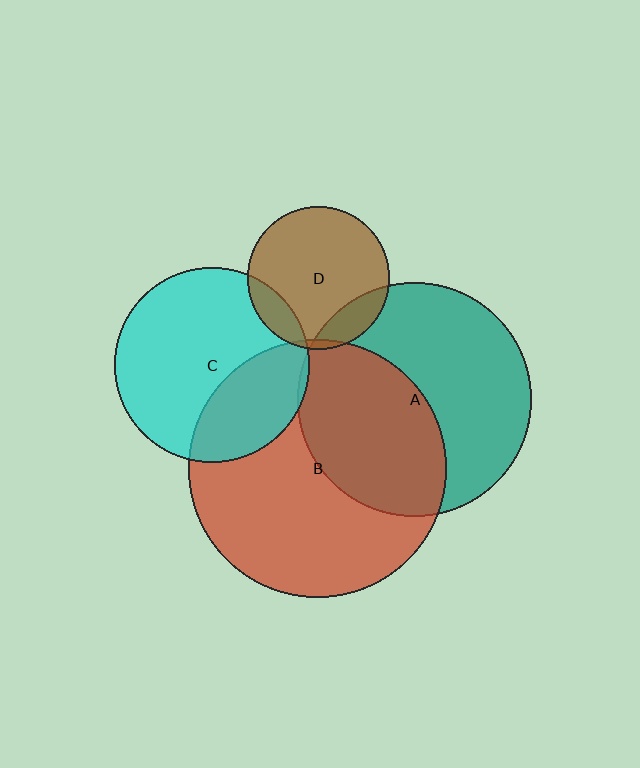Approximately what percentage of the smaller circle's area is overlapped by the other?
Approximately 15%.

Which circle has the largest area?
Circle B (red).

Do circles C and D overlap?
Yes.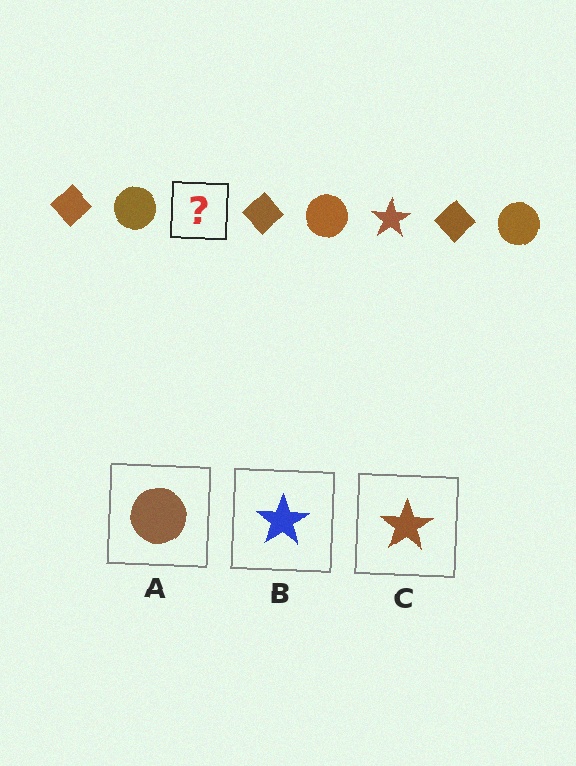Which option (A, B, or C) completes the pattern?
C.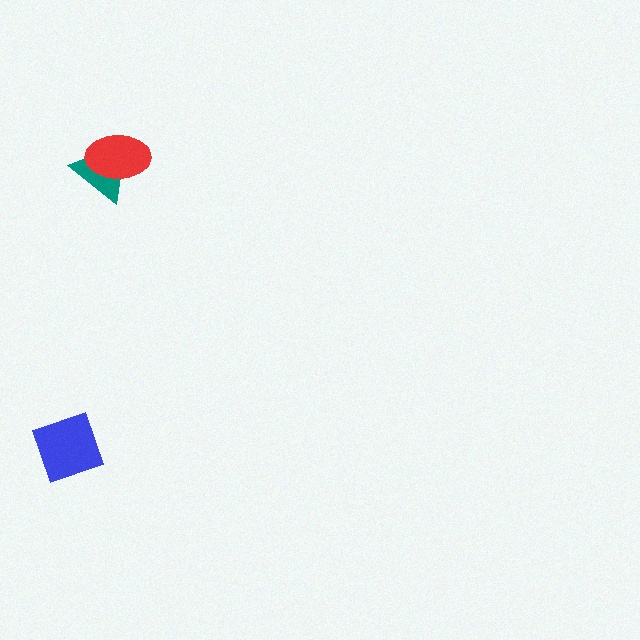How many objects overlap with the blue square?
0 objects overlap with the blue square.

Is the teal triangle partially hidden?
Yes, it is partially covered by another shape.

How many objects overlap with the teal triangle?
1 object overlaps with the teal triangle.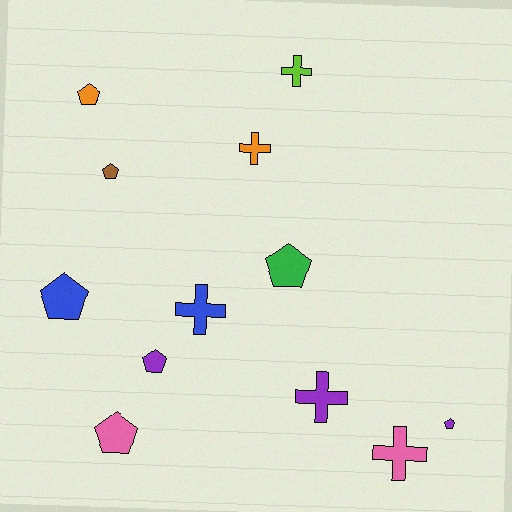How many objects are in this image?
There are 12 objects.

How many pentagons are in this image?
There are 7 pentagons.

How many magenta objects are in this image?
There are no magenta objects.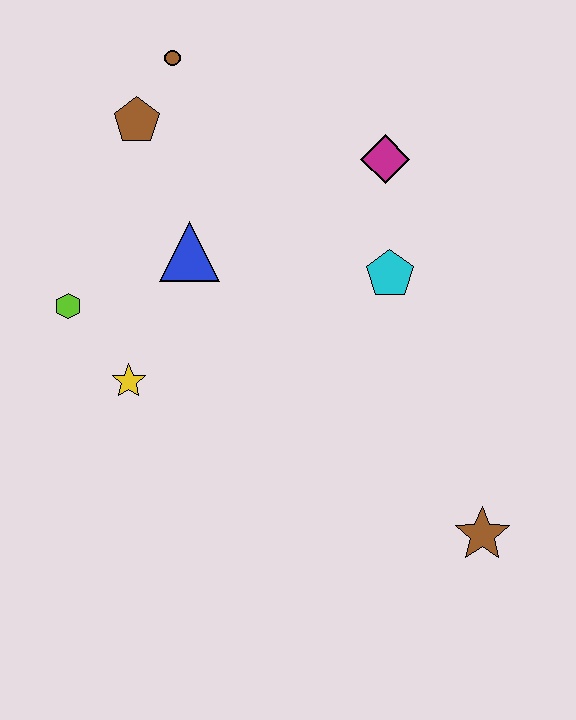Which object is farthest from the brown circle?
The brown star is farthest from the brown circle.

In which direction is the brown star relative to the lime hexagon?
The brown star is to the right of the lime hexagon.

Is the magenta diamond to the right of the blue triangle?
Yes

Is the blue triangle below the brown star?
No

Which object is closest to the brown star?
The cyan pentagon is closest to the brown star.